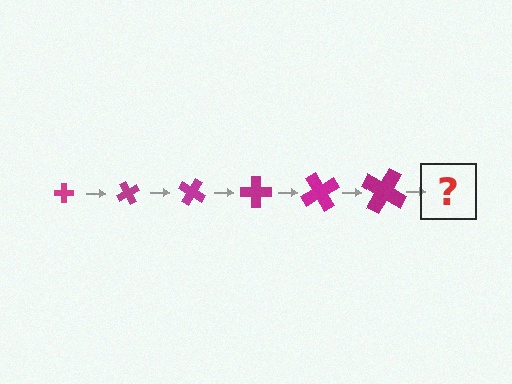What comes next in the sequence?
The next element should be a cross, larger than the previous one and rotated 360 degrees from the start.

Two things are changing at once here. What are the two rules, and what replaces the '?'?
The two rules are that the cross grows larger each step and it rotates 60 degrees each step. The '?' should be a cross, larger than the previous one and rotated 360 degrees from the start.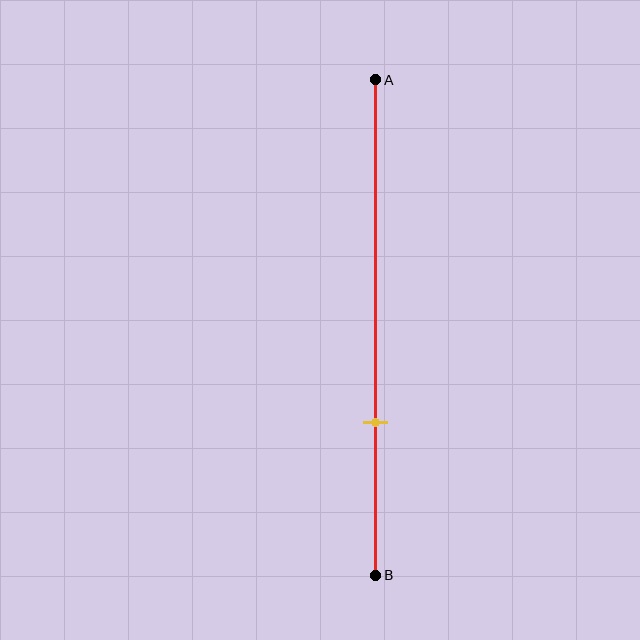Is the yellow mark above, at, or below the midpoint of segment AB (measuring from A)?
The yellow mark is below the midpoint of segment AB.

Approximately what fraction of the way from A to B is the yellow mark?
The yellow mark is approximately 70% of the way from A to B.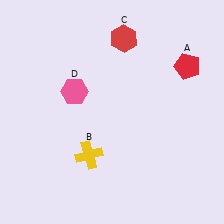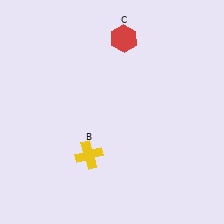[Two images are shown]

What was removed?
The red pentagon (A), the pink hexagon (D) were removed in Image 2.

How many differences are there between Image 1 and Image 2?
There are 2 differences between the two images.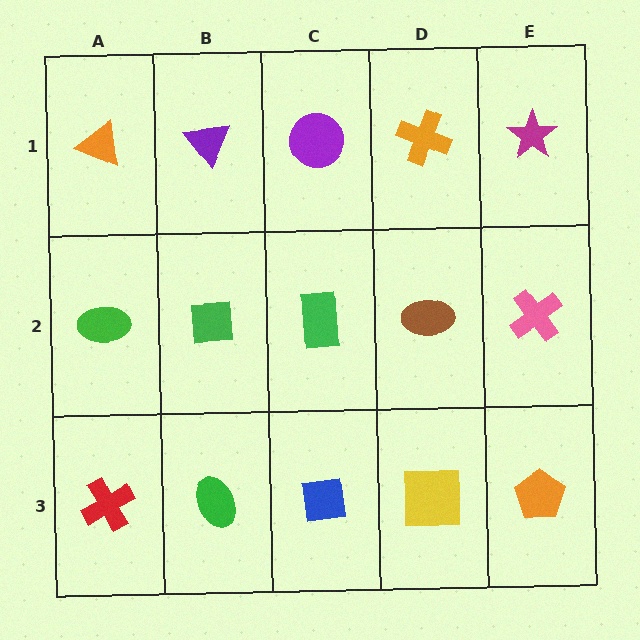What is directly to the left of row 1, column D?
A purple circle.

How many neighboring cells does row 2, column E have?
3.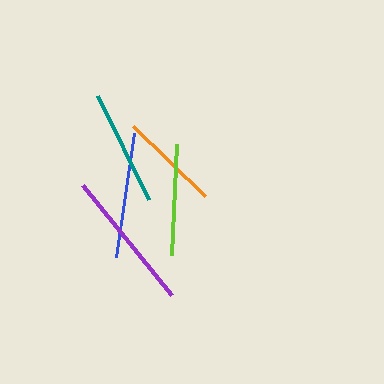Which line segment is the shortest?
The orange line is the shortest at approximately 100 pixels.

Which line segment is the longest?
The purple line is the longest at approximately 141 pixels.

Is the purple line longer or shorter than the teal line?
The purple line is longer than the teal line.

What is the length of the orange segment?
The orange segment is approximately 100 pixels long.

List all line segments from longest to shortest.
From longest to shortest: purple, blue, teal, lime, orange.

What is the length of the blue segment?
The blue segment is approximately 125 pixels long.